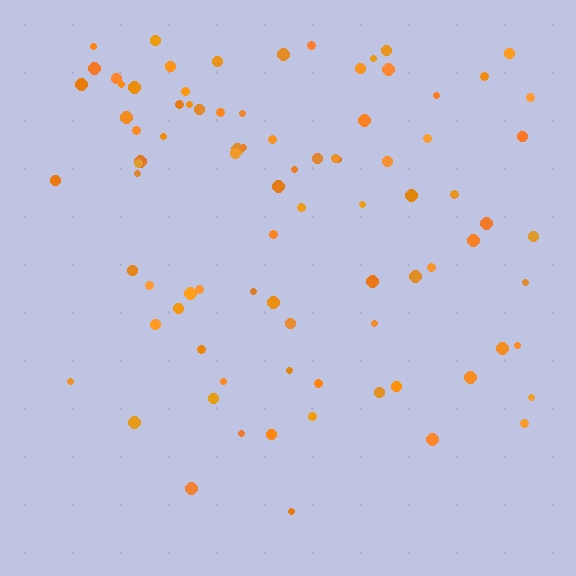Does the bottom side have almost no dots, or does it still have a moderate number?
Still a moderate number, just noticeably fewer than the top.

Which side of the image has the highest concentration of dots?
The top.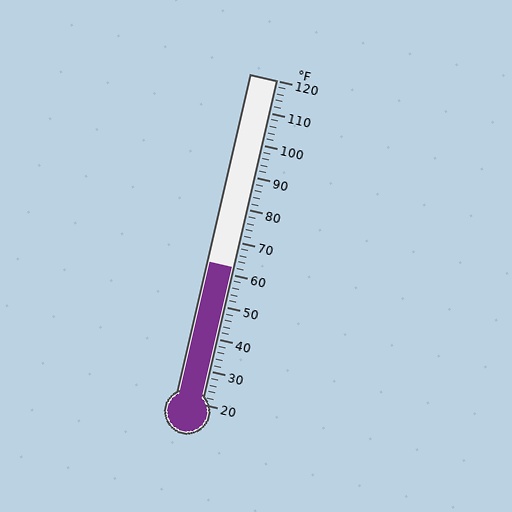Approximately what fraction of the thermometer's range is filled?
The thermometer is filled to approximately 40% of its range.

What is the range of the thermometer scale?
The thermometer scale ranges from 20°F to 120°F.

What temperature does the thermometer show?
The thermometer shows approximately 62°F.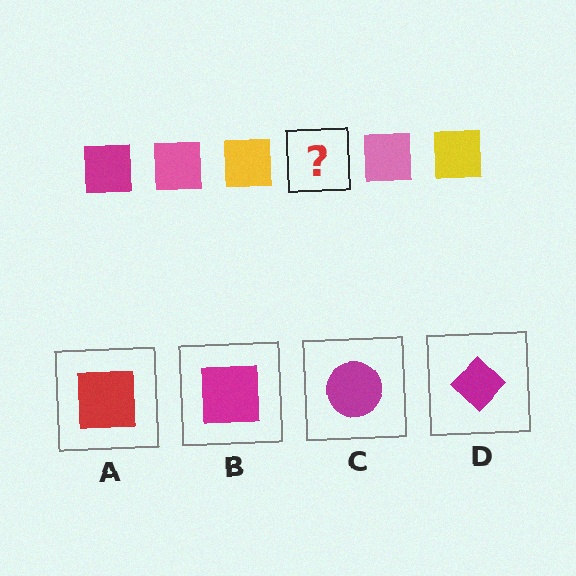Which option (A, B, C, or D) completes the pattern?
B.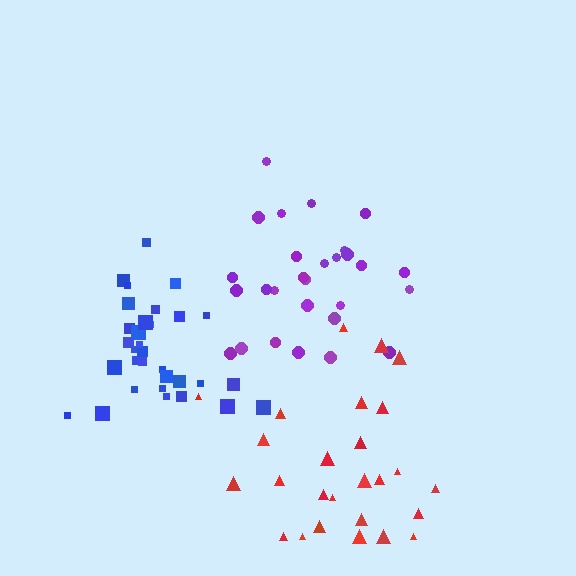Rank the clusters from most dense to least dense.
blue, purple, red.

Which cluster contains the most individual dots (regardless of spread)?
Blue (32).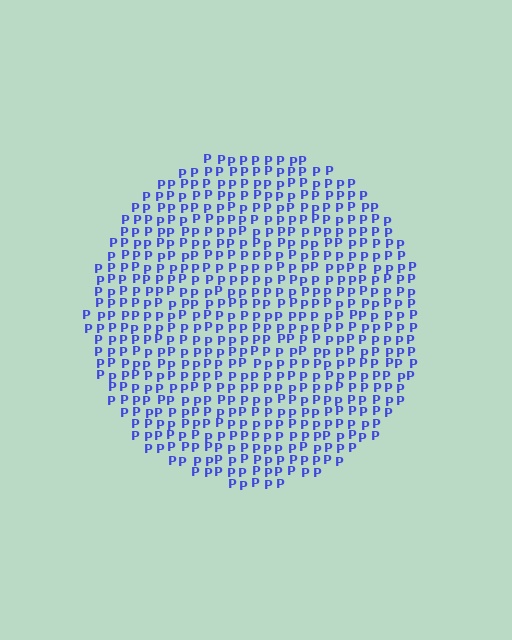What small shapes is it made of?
It is made of small letter P's.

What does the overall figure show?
The overall figure shows a circle.